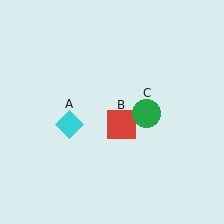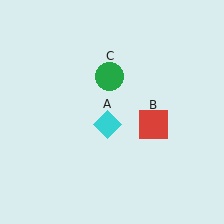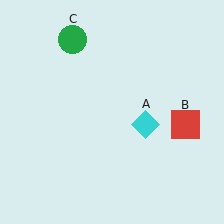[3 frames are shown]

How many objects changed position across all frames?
3 objects changed position: cyan diamond (object A), red square (object B), green circle (object C).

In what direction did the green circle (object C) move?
The green circle (object C) moved up and to the left.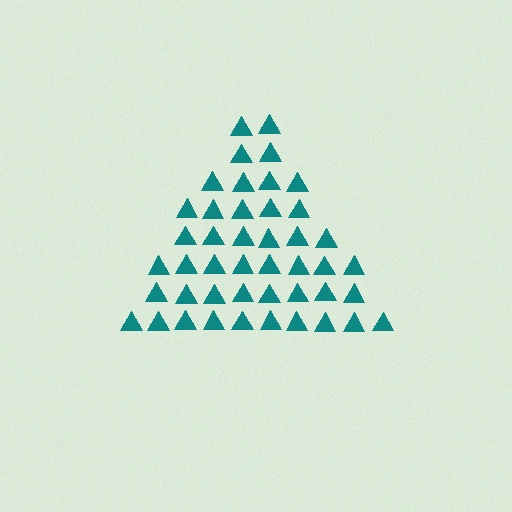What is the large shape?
The large shape is a triangle.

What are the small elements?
The small elements are triangles.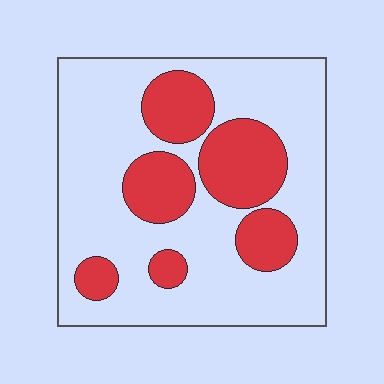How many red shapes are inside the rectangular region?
6.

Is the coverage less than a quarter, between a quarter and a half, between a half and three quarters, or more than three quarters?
Between a quarter and a half.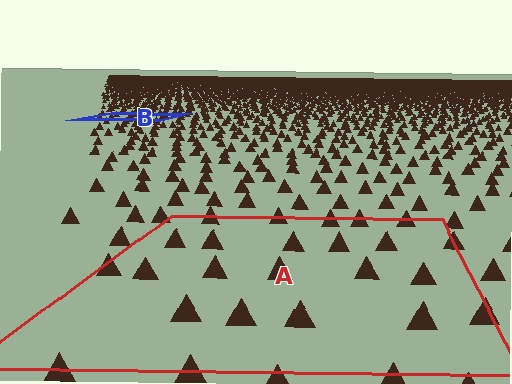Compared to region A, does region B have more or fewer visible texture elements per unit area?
Region B has more texture elements per unit area — they are packed more densely because it is farther away.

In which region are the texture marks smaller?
The texture marks are smaller in region B, because it is farther away.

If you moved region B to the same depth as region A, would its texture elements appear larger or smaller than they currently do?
They would appear larger. At a closer depth, the same texture elements are projected at a bigger on-screen size.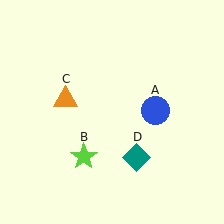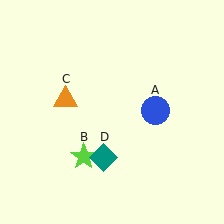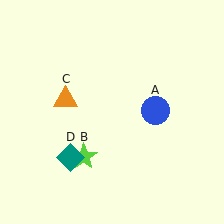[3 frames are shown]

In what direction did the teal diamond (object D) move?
The teal diamond (object D) moved left.